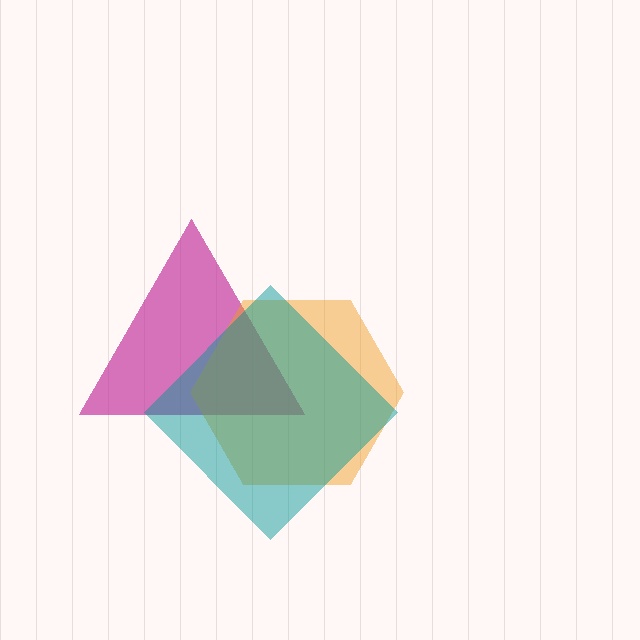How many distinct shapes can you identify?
There are 3 distinct shapes: a magenta triangle, an orange hexagon, a teal diamond.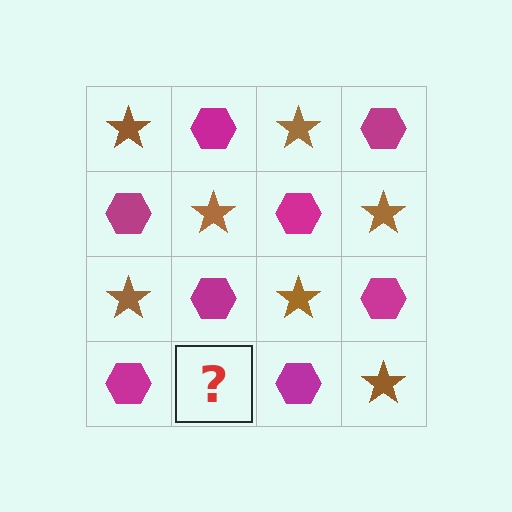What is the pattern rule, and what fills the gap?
The rule is that it alternates brown star and magenta hexagon in a checkerboard pattern. The gap should be filled with a brown star.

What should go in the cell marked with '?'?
The missing cell should contain a brown star.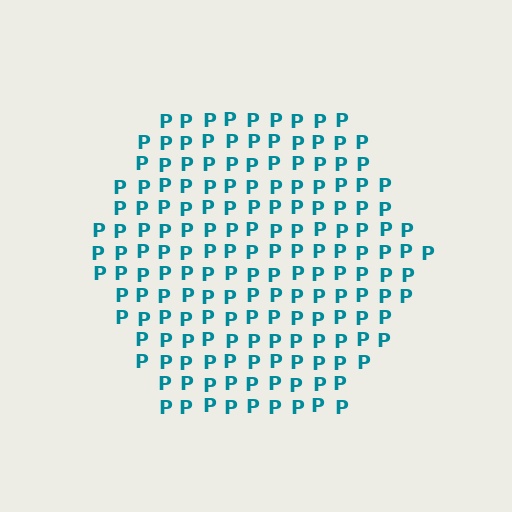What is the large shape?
The large shape is a hexagon.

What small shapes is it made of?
It is made of small letter P's.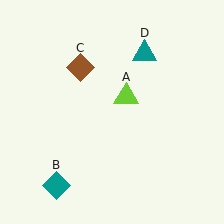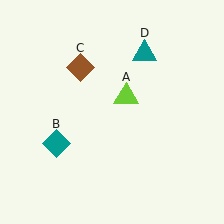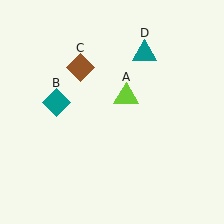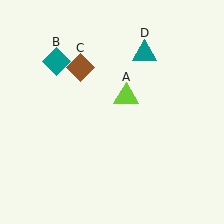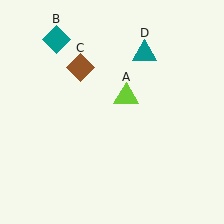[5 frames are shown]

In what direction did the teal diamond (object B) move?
The teal diamond (object B) moved up.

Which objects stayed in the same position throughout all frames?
Lime triangle (object A) and brown diamond (object C) and teal triangle (object D) remained stationary.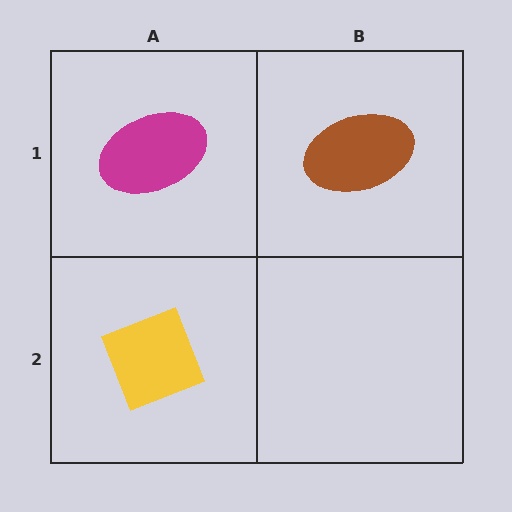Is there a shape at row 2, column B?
No, that cell is empty.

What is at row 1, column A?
A magenta ellipse.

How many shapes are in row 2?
1 shape.